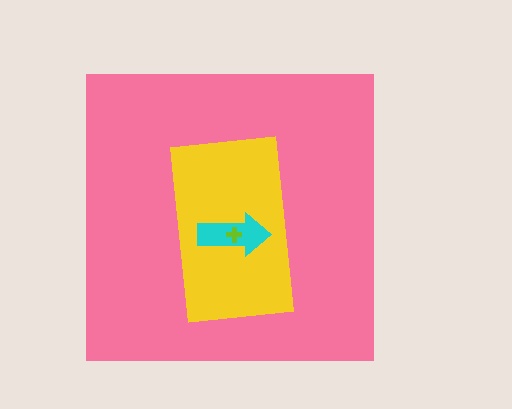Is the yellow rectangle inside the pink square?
Yes.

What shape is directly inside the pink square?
The yellow rectangle.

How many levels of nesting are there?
4.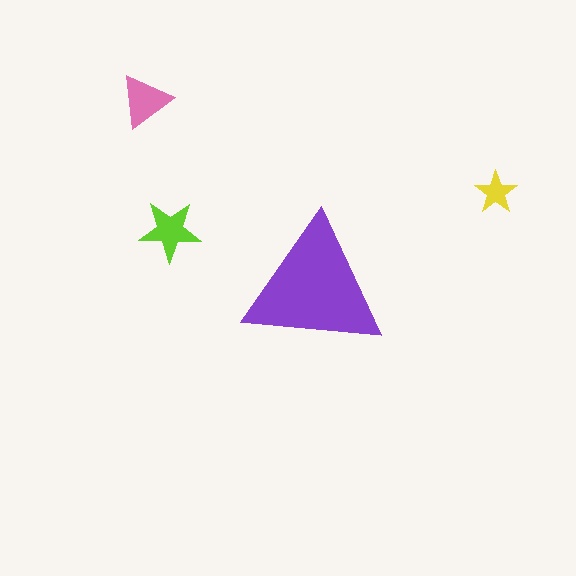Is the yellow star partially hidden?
No, the yellow star is fully visible.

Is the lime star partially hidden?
No, the lime star is fully visible.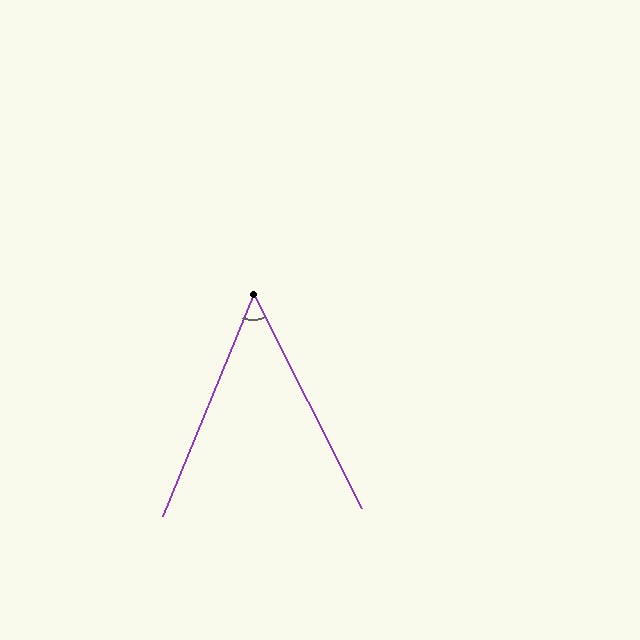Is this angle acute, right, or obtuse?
It is acute.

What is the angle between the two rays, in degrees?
Approximately 49 degrees.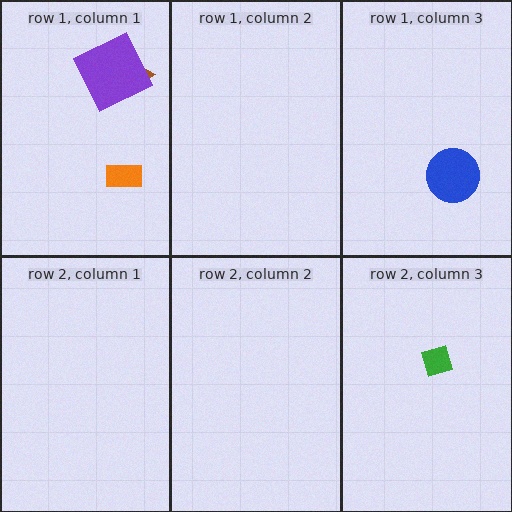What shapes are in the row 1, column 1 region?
The brown triangle, the orange rectangle, the purple square.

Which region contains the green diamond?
The row 2, column 3 region.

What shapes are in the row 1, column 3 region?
The blue circle.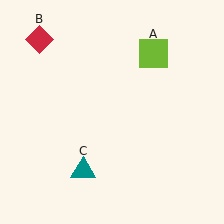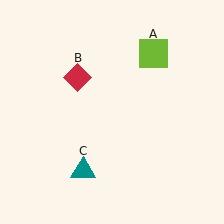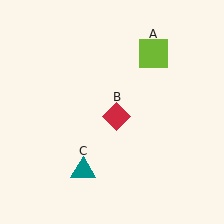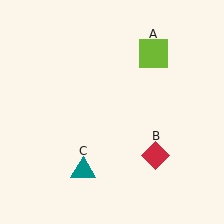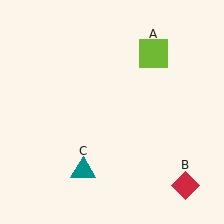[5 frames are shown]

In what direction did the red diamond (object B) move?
The red diamond (object B) moved down and to the right.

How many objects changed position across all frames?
1 object changed position: red diamond (object B).